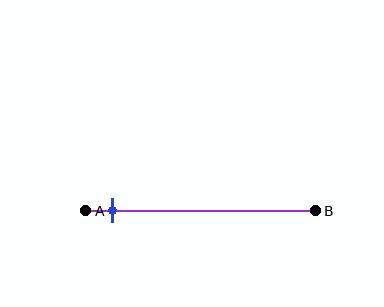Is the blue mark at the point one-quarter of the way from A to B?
No, the mark is at about 10% from A, not at the 25% one-quarter point.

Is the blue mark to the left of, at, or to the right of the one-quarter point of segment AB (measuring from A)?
The blue mark is to the left of the one-quarter point of segment AB.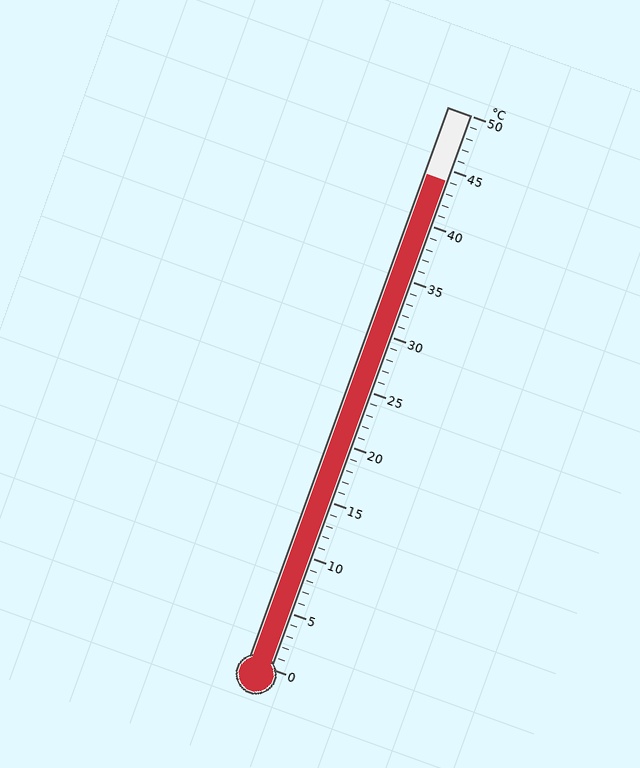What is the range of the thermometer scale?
The thermometer scale ranges from 0°C to 50°C.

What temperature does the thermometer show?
The thermometer shows approximately 44°C.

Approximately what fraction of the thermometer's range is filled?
The thermometer is filled to approximately 90% of its range.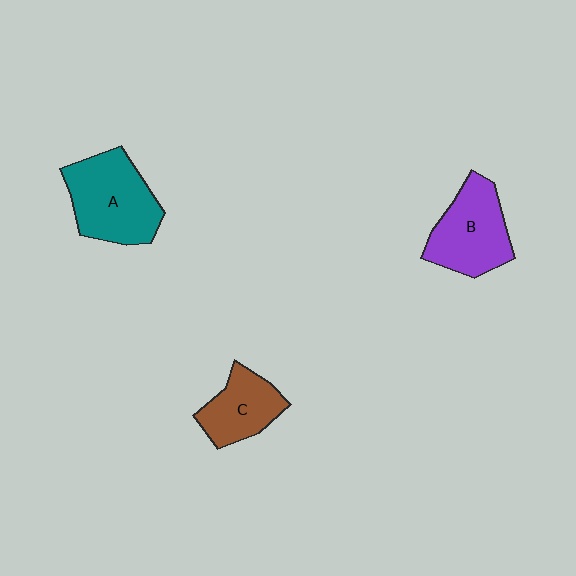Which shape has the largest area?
Shape A (teal).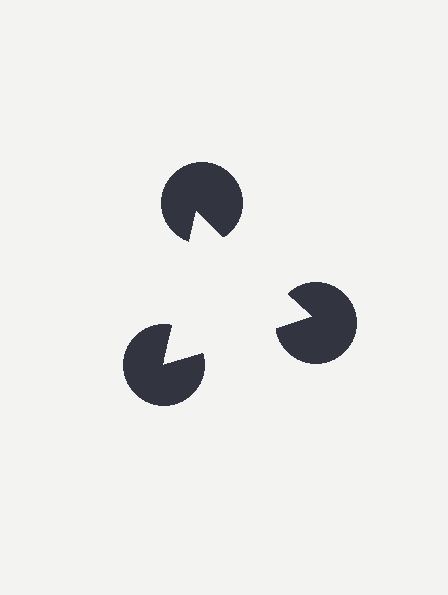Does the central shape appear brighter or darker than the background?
It typically appears slightly brighter than the background, even though no actual brightness change is drawn.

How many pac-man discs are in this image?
There are 3 — one at each vertex of the illusory triangle.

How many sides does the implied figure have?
3 sides.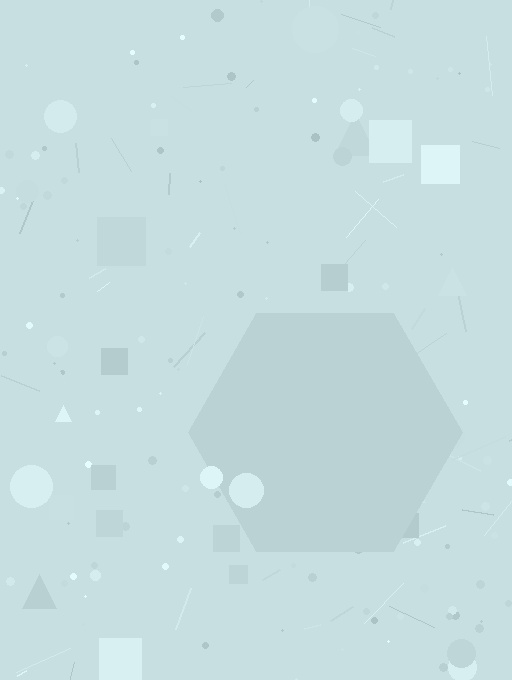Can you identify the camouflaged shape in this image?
The camouflaged shape is a hexagon.